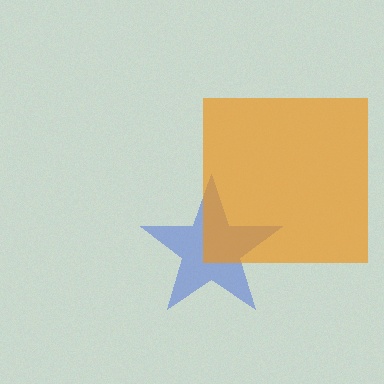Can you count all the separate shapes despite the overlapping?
Yes, there are 2 separate shapes.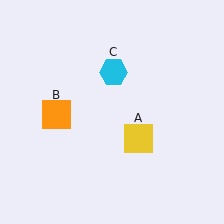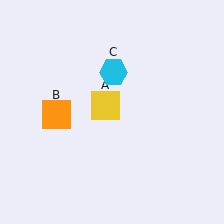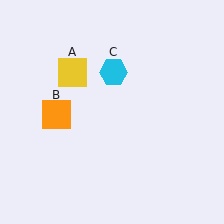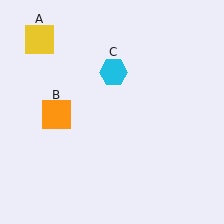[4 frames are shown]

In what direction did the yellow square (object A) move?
The yellow square (object A) moved up and to the left.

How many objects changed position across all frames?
1 object changed position: yellow square (object A).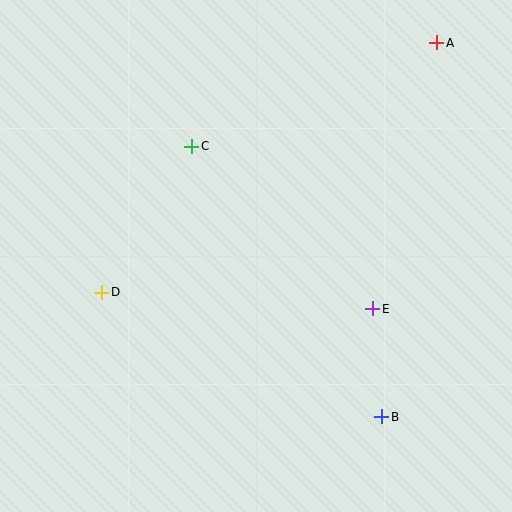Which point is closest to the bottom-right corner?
Point B is closest to the bottom-right corner.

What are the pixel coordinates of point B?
Point B is at (382, 417).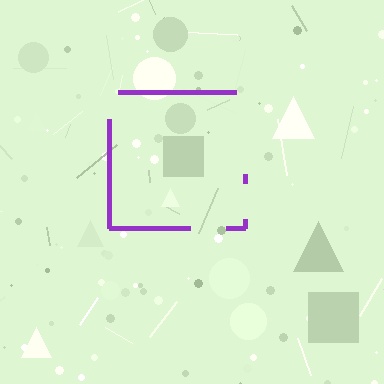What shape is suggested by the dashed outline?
The dashed outline suggests a square.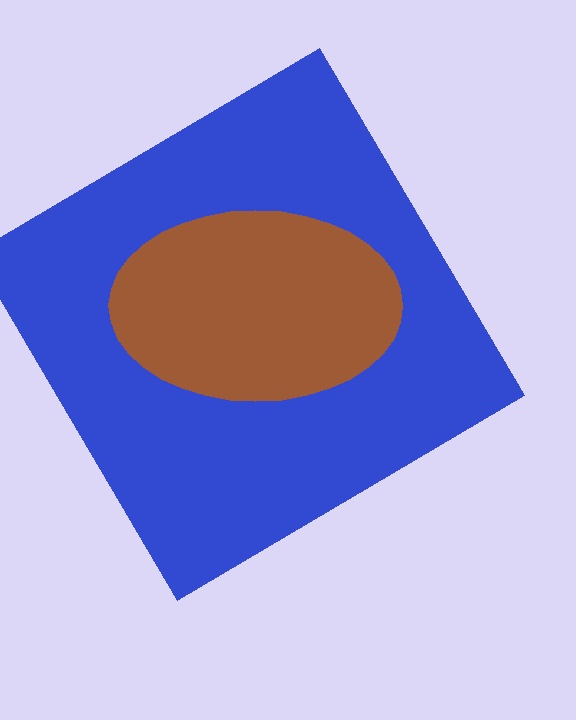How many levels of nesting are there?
2.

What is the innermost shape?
The brown ellipse.